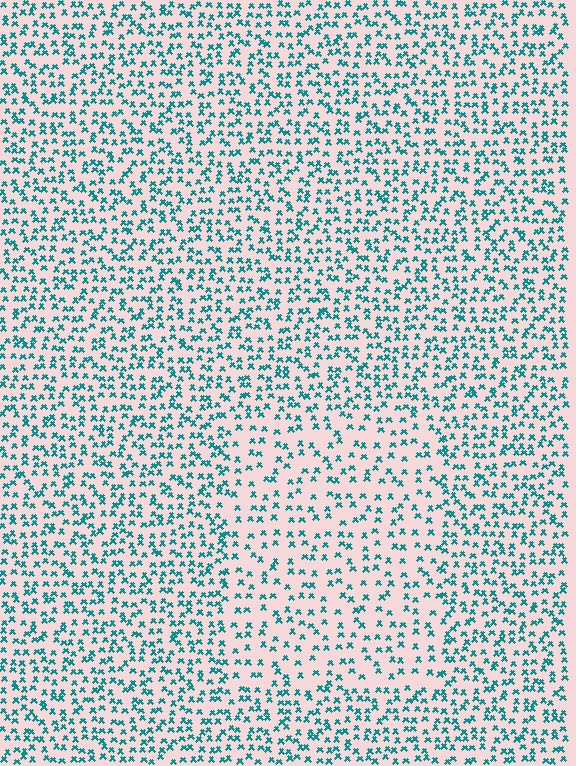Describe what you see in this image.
The image contains small teal elements arranged at two different densities. A rectangle-shaped region is visible where the elements are less densely packed than the surrounding area.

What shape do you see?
I see a rectangle.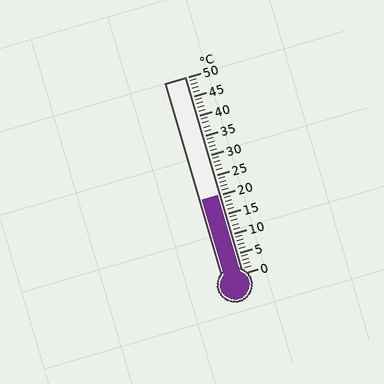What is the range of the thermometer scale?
The thermometer scale ranges from 0°C to 50°C.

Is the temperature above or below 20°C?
The temperature is at 20°C.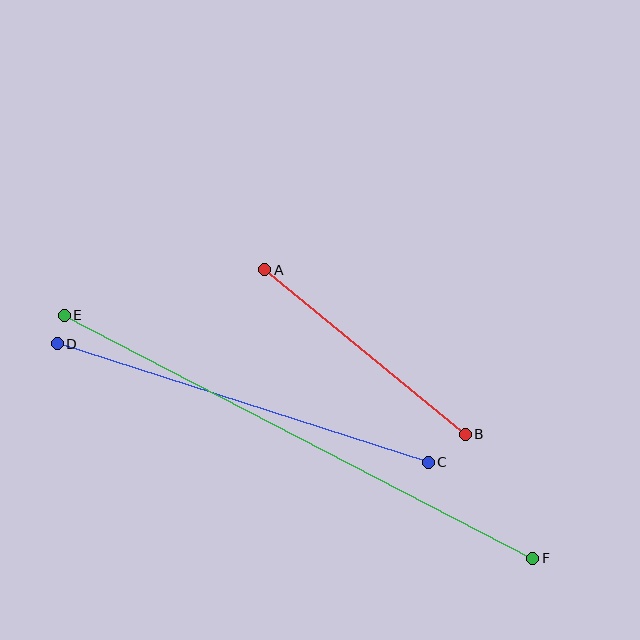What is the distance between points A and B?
The distance is approximately 259 pixels.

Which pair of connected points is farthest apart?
Points E and F are farthest apart.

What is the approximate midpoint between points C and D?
The midpoint is at approximately (243, 403) pixels.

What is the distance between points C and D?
The distance is approximately 390 pixels.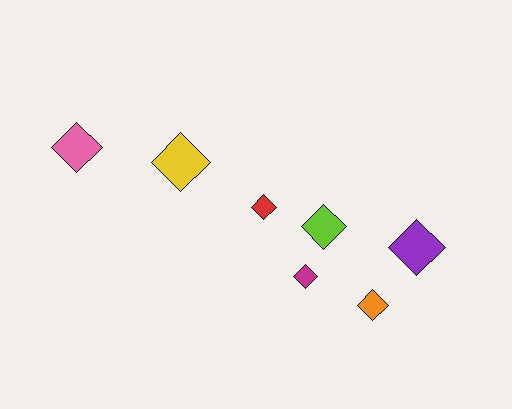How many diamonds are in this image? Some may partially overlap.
There are 7 diamonds.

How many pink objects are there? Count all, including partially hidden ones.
There is 1 pink object.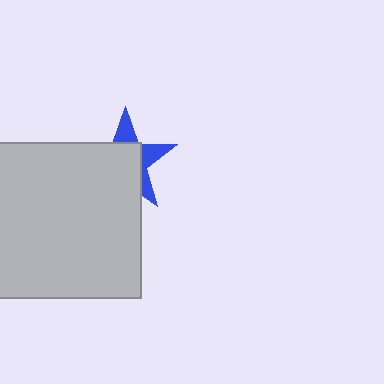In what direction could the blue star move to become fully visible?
The blue star could move toward the upper-right. That would shift it out from behind the light gray rectangle entirely.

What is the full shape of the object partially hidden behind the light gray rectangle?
The partially hidden object is a blue star.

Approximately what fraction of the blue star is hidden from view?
Roughly 65% of the blue star is hidden behind the light gray rectangle.